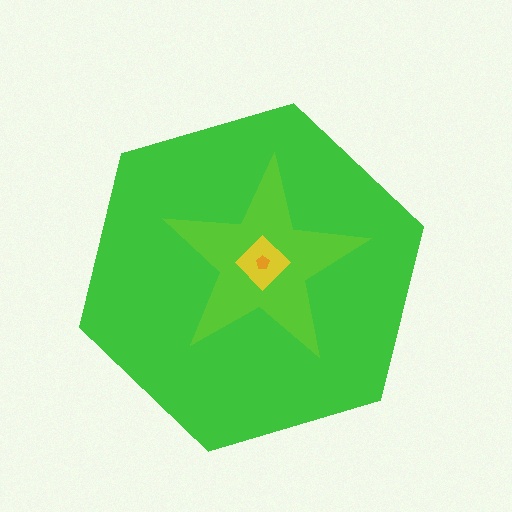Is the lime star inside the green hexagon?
Yes.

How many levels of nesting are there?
4.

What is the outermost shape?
The green hexagon.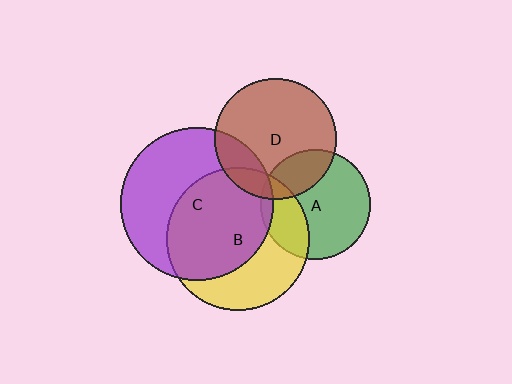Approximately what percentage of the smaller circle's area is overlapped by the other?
Approximately 60%.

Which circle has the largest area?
Circle C (purple).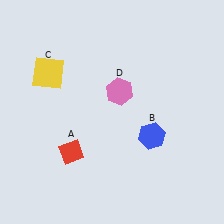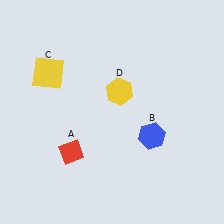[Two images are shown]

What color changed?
The hexagon (D) changed from pink in Image 1 to yellow in Image 2.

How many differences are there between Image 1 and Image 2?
There is 1 difference between the two images.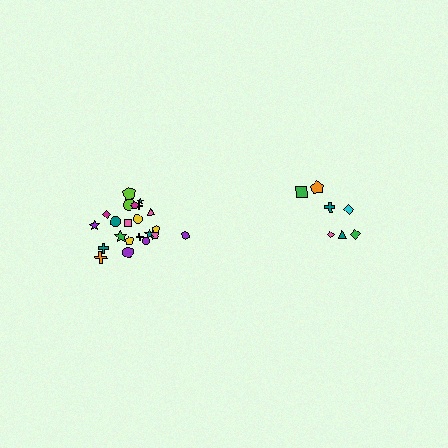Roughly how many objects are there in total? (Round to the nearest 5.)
Roughly 30 objects in total.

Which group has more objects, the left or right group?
The left group.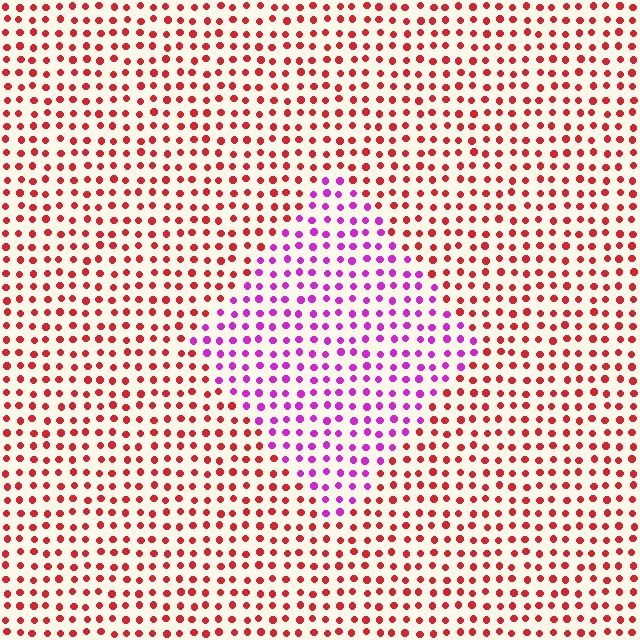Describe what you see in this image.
The image is filled with small red elements in a uniform arrangement. A diamond-shaped region is visible where the elements are tinted to a slightly different hue, forming a subtle color boundary.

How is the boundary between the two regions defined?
The boundary is defined purely by a slight shift in hue (about 55 degrees). Spacing, size, and orientation are identical on both sides.